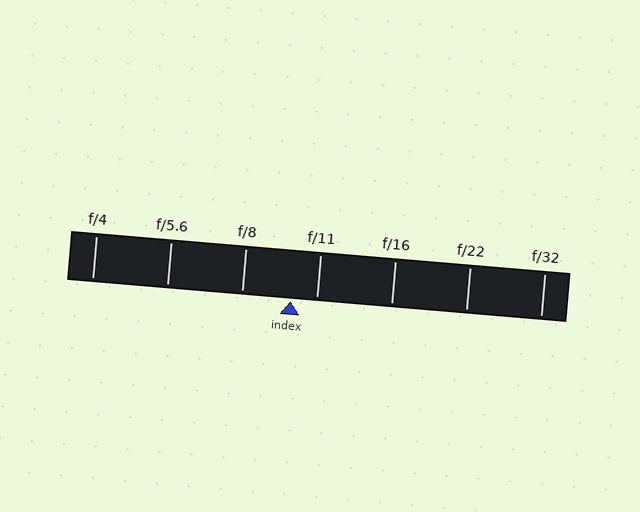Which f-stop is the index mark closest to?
The index mark is closest to f/11.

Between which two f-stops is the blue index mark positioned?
The index mark is between f/8 and f/11.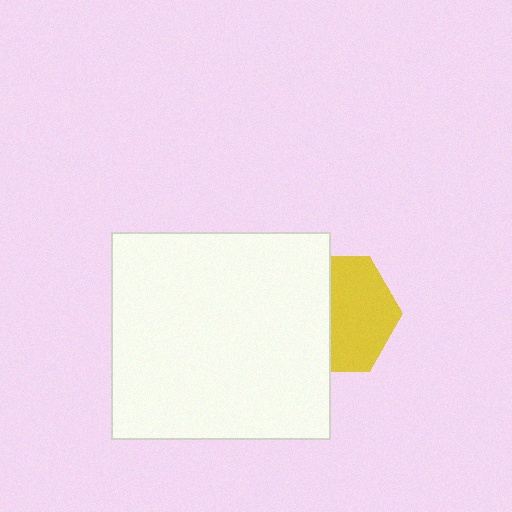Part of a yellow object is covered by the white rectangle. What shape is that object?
It is a hexagon.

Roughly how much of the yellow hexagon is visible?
About half of it is visible (roughly 55%).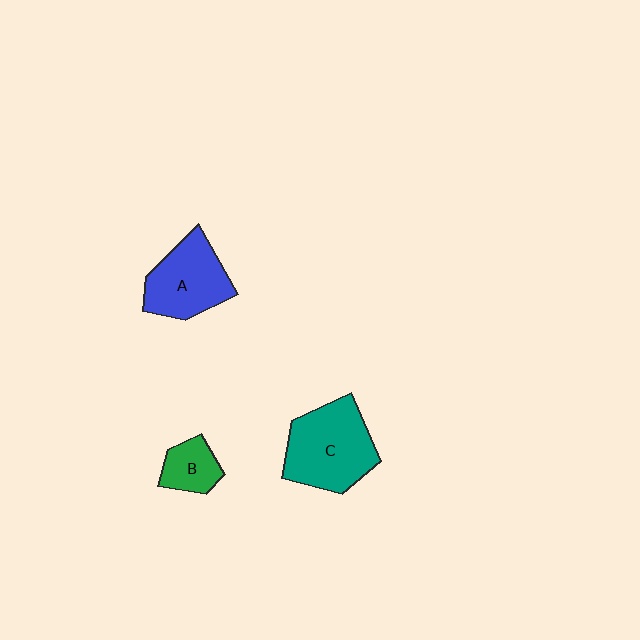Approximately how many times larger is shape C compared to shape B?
Approximately 2.5 times.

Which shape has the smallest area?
Shape B (green).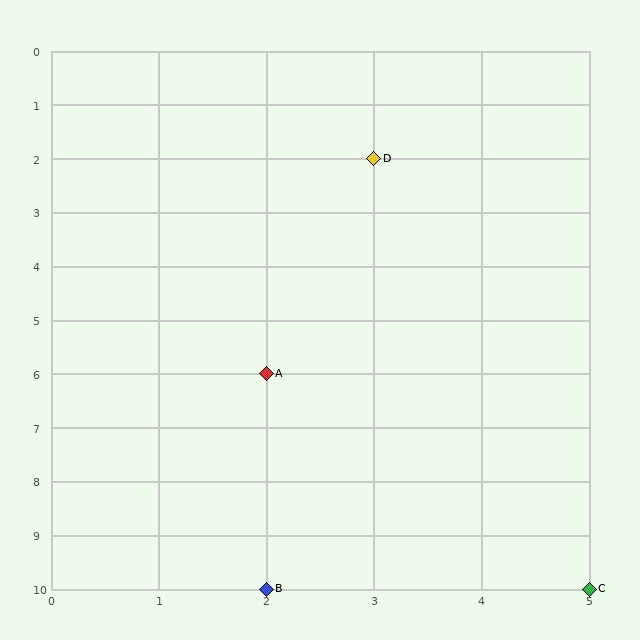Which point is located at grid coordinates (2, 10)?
Point B is at (2, 10).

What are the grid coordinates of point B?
Point B is at grid coordinates (2, 10).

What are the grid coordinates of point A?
Point A is at grid coordinates (2, 6).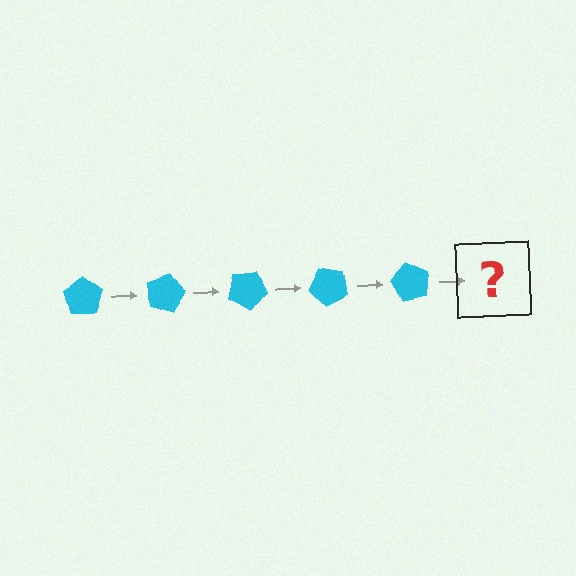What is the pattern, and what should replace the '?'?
The pattern is that the pentagon rotates 15 degrees each step. The '?' should be a cyan pentagon rotated 75 degrees.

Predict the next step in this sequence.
The next step is a cyan pentagon rotated 75 degrees.